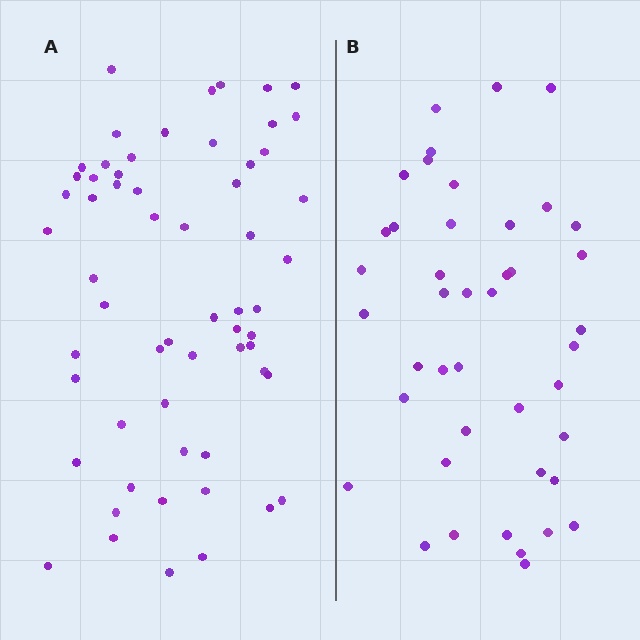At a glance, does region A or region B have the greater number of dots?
Region A (the left region) has more dots.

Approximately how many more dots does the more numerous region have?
Region A has approximately 15 more dots than region B.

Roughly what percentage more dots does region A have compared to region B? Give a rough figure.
About 40% more.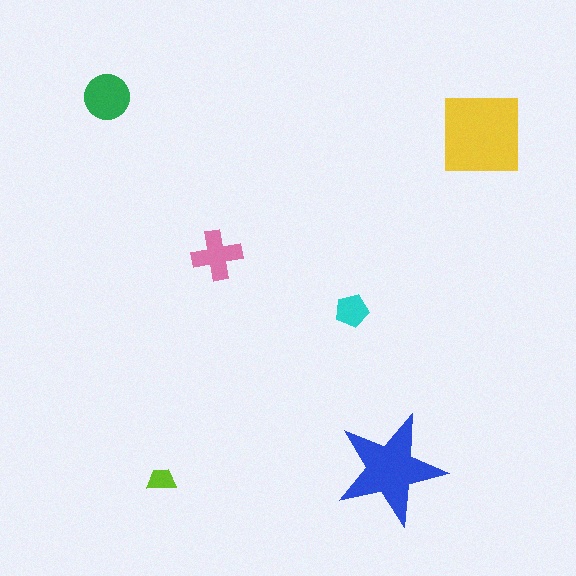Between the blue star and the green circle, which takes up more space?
The blue star.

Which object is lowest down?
The lime trapezoid is bottommost.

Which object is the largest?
The yellow square.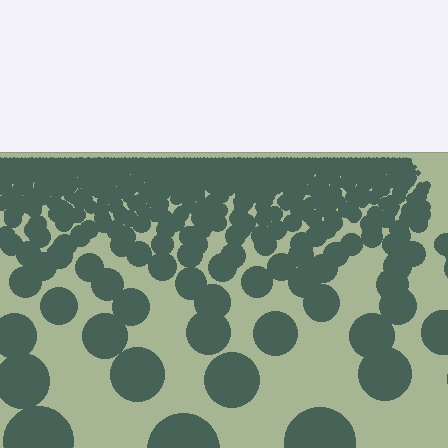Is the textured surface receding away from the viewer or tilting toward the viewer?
The surface is receding away from the viewer. Texture elements get smaller and denser toward the top.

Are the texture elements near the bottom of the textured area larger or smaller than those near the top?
Larger. Near the bottom, elements are closer to the viewer and appear at a bigger on-screen size.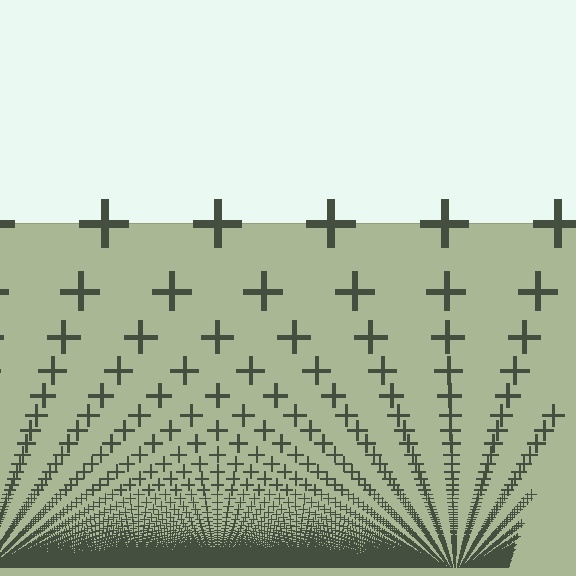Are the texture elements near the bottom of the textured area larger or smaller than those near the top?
Smaller. The gradient is inverted — elements near the bottom are smaller and denser.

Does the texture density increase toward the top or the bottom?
Density increases toward the bottom.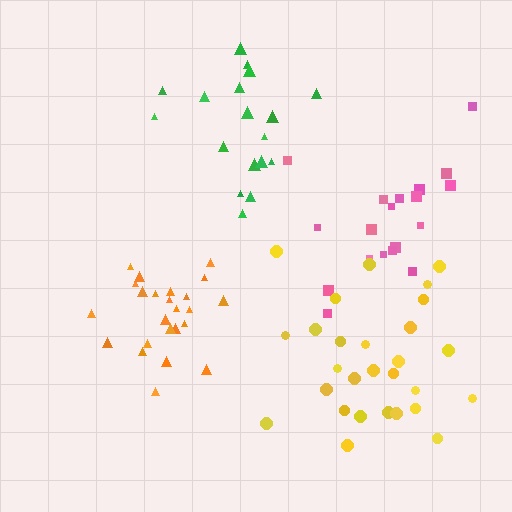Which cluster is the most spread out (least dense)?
Pink.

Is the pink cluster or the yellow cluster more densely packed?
Yellow.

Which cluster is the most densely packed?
Orange.